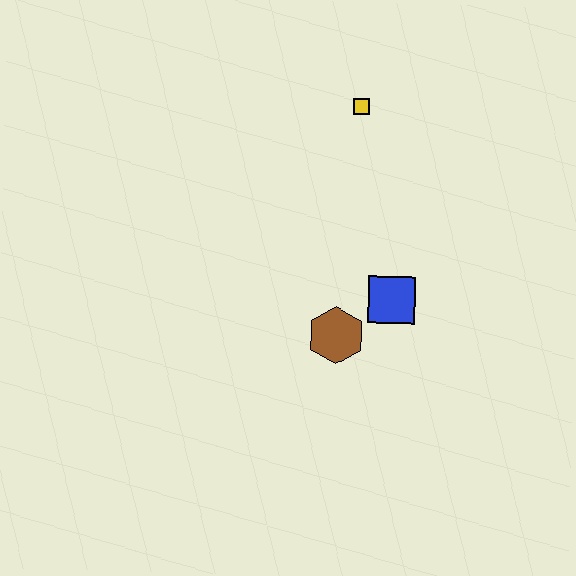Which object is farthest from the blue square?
The yellow square is farthest from the blue square.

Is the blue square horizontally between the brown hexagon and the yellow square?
No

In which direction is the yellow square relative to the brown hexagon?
The yellow square is above the brown hexagon.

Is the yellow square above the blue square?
Yes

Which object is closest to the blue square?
The brown hexagon is closest to the blue square.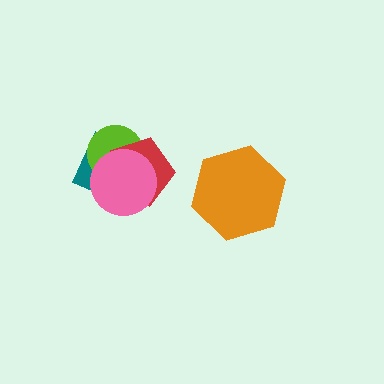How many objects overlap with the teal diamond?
3 objects overlap with the teal diamond.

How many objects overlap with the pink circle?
3 objects overlap with the pink circle.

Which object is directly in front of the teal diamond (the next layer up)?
The lime circle is directly in front of the teal diamond.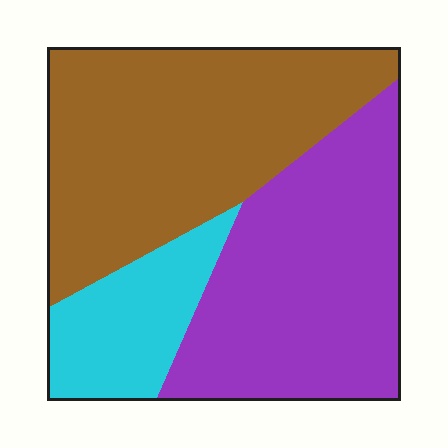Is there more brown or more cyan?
Brown.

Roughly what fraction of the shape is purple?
Purple takes up about two fifths (2/5) of the shape.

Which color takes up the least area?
Cyan, at roughly 15%.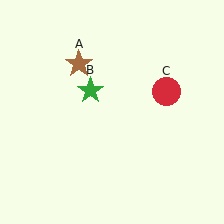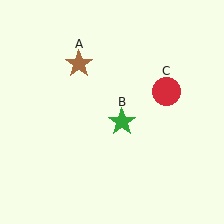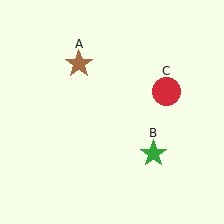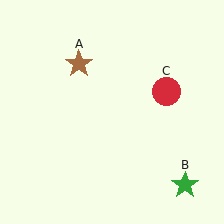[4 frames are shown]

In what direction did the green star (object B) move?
The green star (object B) moved down and to the right.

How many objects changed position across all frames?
1 object changed position: green star (object B).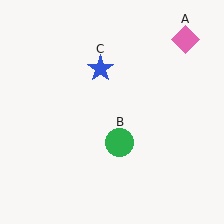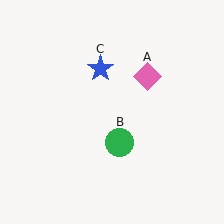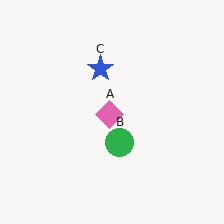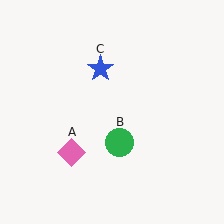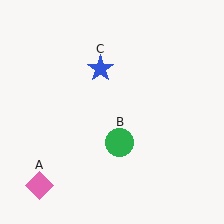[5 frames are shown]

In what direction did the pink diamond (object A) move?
The pink diamond (object A) moved down and to the left.